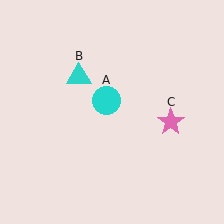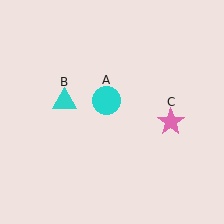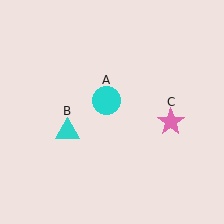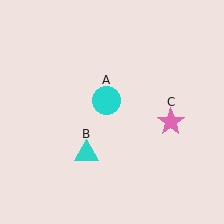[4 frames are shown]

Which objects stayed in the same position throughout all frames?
Cyan circle (object A) and pink star (object C) remained stationary.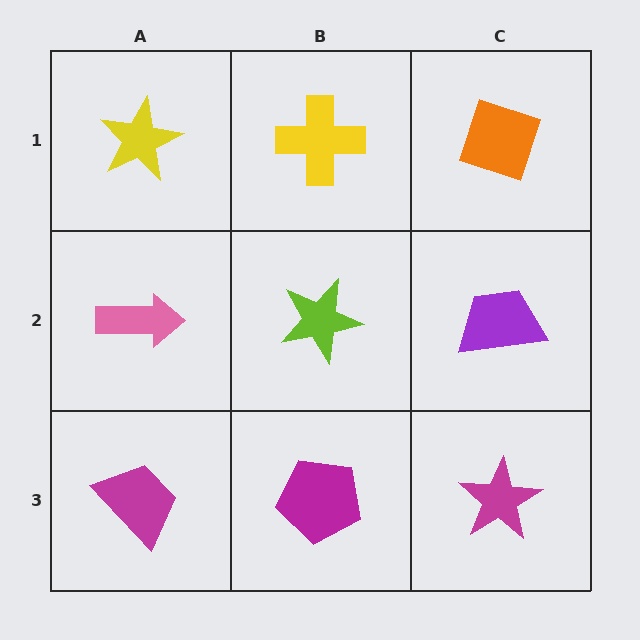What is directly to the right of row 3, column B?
A magenta star.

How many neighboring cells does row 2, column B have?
4.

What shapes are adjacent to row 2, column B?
A yellow cross (row 1, column B), a magenta pentagon (row 3, column B), a pink arrow (row 2, column A), a purple trapezoid (row 2, column C).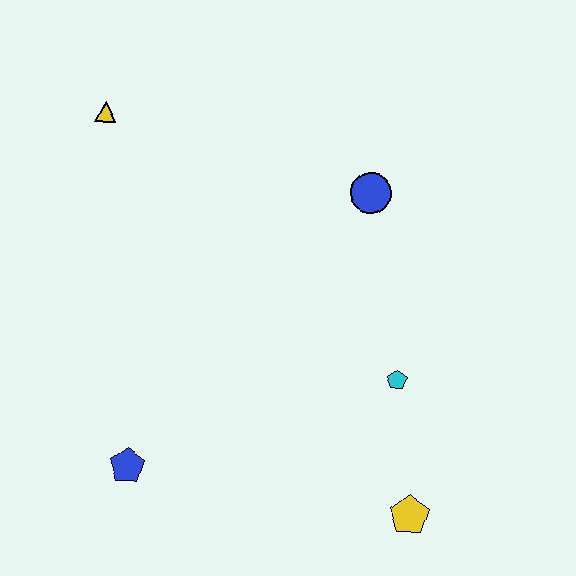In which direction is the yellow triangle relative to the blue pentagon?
The yellow triangle is above the blue pentagon.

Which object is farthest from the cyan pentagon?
The yellow triangle is farthest from the cyan pentagon.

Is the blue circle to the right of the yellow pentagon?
No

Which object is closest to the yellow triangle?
The blue circle is closest to the yellow triangle.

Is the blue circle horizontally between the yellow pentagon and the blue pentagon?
Yes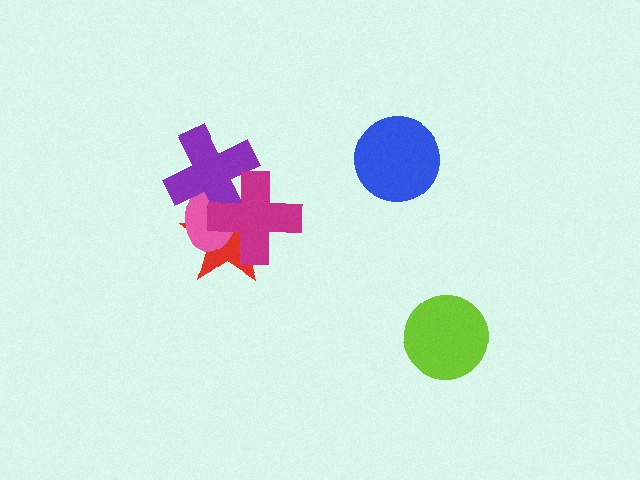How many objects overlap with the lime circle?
0 objects overlap with the lime circle.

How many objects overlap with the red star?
3 objects overlap with the red star.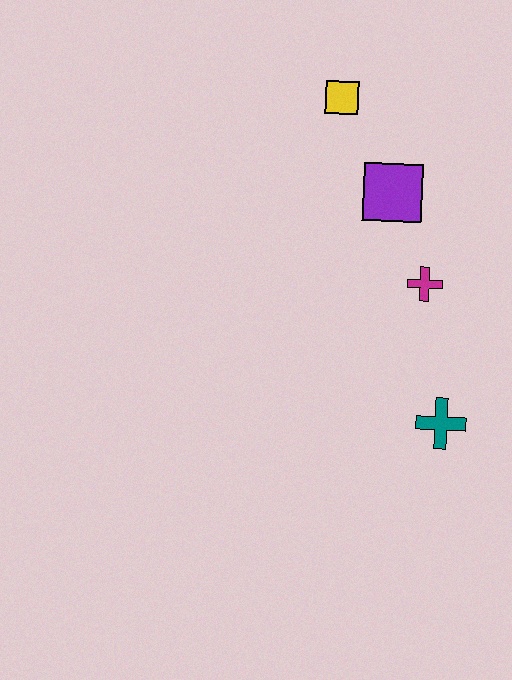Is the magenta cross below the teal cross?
No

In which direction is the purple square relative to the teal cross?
The purple square is above the teal cross.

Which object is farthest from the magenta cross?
The yellow square is farthest from the magenta cross.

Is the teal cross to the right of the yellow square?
Yes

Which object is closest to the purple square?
The magenta cross is closest to the purple square.